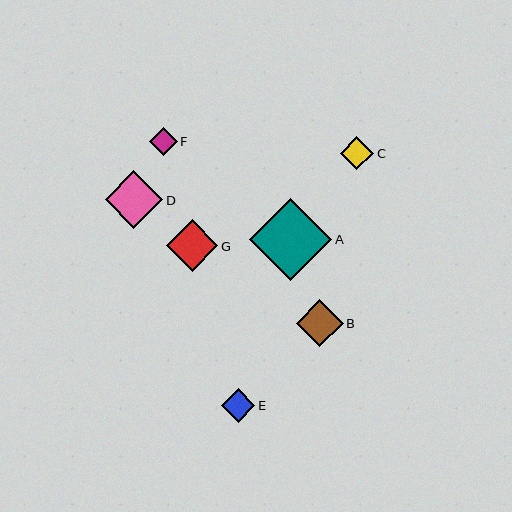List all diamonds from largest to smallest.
From largest to smallest: A, D, G, B, C, E, F.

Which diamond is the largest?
Diamond A is the largest with a size of approximately 82 pixels.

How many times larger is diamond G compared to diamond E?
Diamond G is approximately 1.5 times the size of diamond E.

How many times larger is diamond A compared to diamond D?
Diamond A is approximately 1.4 times the size of diamond D.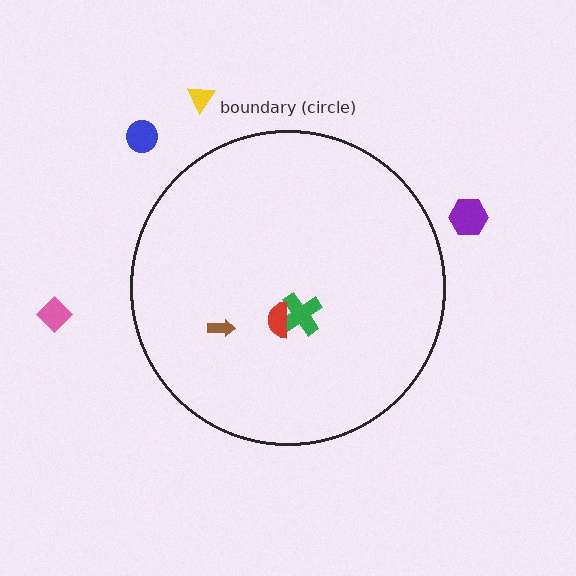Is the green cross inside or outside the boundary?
Inside.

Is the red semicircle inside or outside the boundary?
Inside.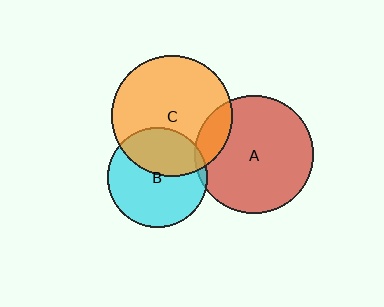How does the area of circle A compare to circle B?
Approximately 1.4 times.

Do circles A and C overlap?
Yes.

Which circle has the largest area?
Circle C (orange).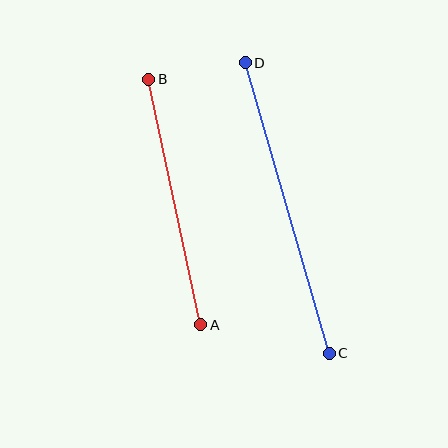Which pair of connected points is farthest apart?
Points C and D are farthest apart.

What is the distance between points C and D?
The distance is approximately 303 pixels.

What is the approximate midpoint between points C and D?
The midpoint is at approximately (287, 208) pixels.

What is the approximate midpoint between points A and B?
The midpoint is at approximately (175, 202) pixels.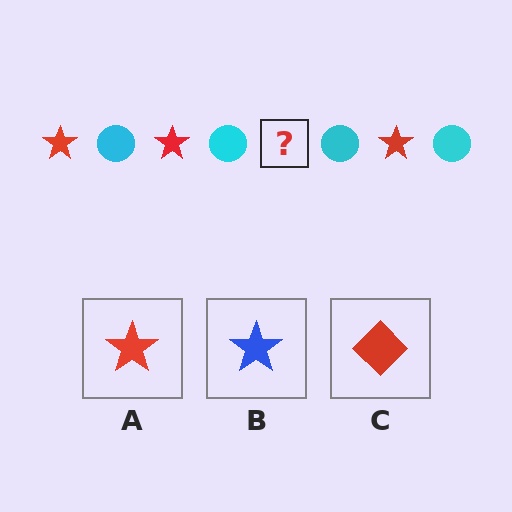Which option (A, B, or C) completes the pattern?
A.